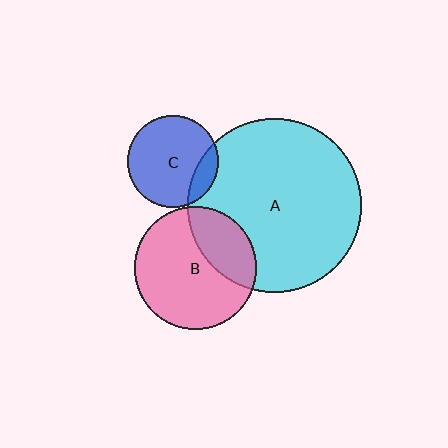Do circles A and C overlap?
Yes.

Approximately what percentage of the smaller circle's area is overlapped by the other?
Approximately 15%.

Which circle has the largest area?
Circle A (cyan).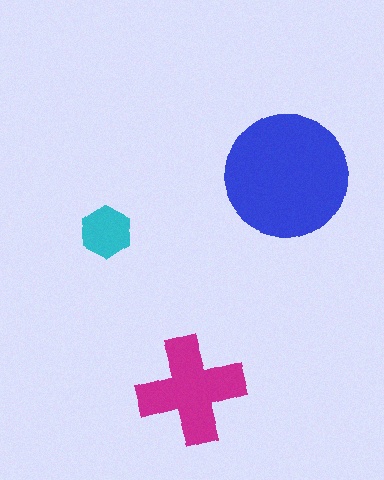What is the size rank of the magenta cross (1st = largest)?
2nd.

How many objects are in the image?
There are 3 objects in the image.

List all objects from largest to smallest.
The blue circle, the magenta cross, the cyan hexagon.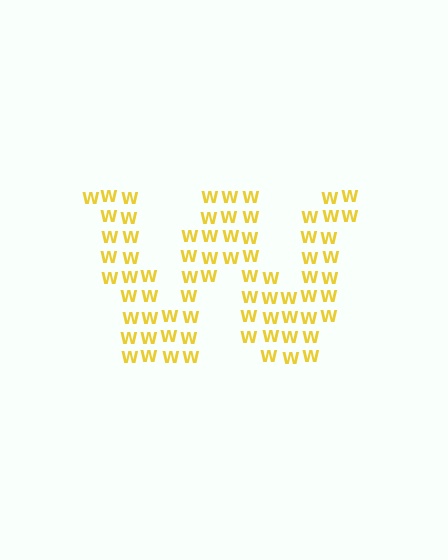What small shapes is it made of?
It is made of small letter W's.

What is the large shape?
The large shape is the letter W.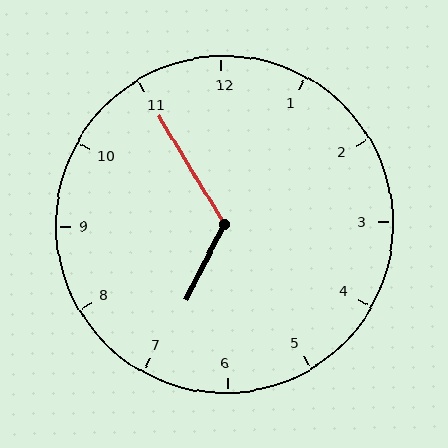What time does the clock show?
6:55.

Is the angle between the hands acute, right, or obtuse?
It is obtuse.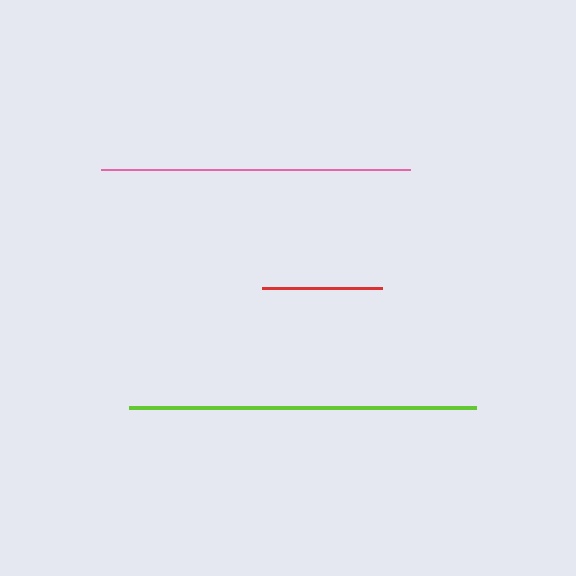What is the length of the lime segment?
The lime segment is approximately 347 pixels long.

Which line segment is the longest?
The lime line is the longest at approximately 347 pixels.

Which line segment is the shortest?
The red line is the shortest at approximately 120 pixels.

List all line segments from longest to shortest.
From longest to shortest: lime, pink, red.